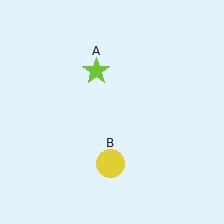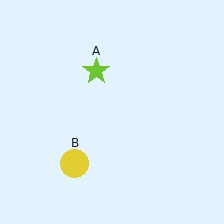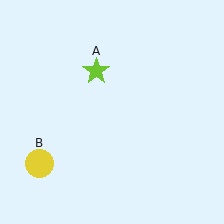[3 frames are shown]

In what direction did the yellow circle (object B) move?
The yellow circle (object B) moved left.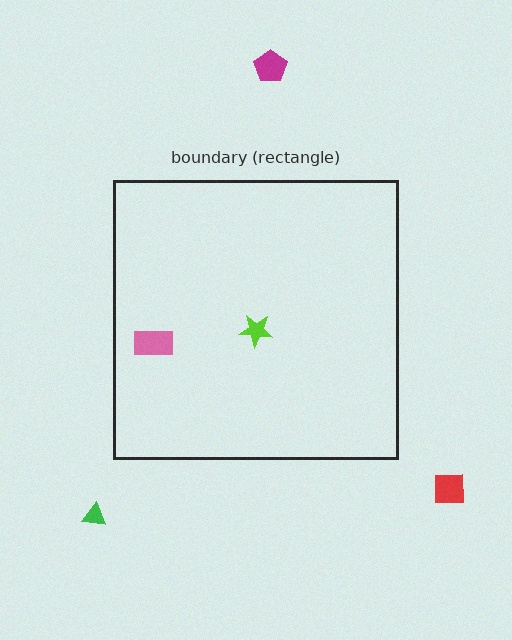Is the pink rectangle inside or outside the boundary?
Inside.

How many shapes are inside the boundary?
2 inside, 3 outside.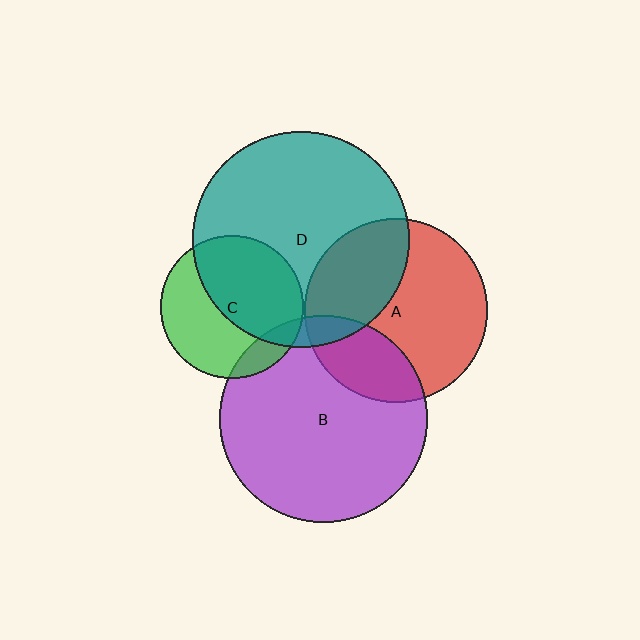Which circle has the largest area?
Circle D (teal).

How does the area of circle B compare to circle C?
Approximately 2.1 times.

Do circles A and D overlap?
Yes.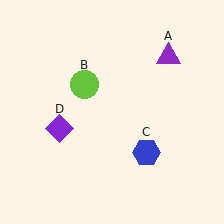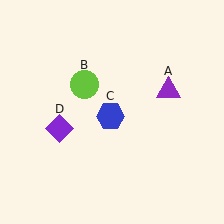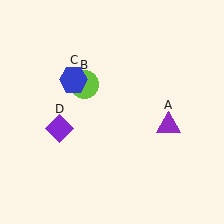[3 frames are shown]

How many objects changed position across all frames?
2 objects changed position: purple triangle (object A), blue hexagon (object C).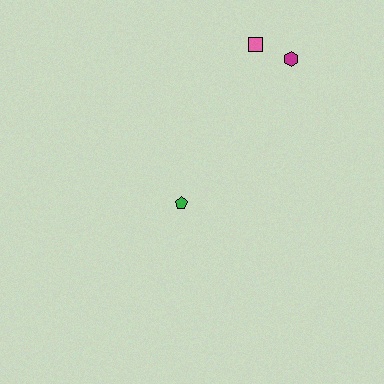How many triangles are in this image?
There are no triangles.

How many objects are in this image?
There are 3 objects.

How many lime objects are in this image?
There are no lime objects.